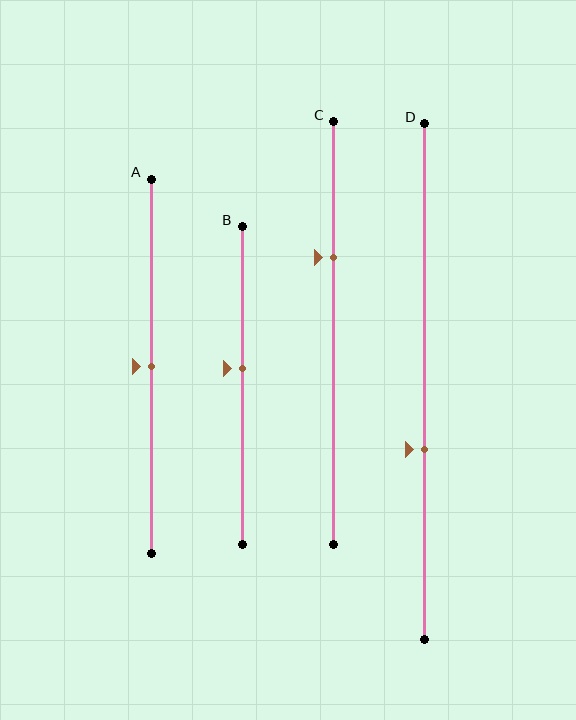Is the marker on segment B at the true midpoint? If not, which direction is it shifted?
No, the marker on segment B is shifted upward by about 5% of the segment length.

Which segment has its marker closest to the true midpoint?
Segment A has its marker closest to the true midpoint.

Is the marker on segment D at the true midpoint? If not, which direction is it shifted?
No, the marker on segment D is shifted downward by about 13% of the segment length.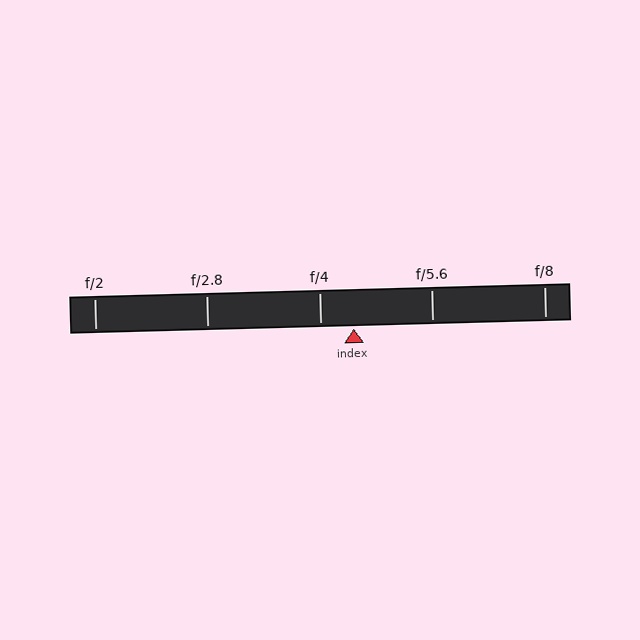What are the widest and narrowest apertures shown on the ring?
The widest aperture shown is f/2 and the narrowest is f/8.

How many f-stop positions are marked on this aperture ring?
There are 5 f-stop positions marked.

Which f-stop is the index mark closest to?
The index mark is closest to f/4.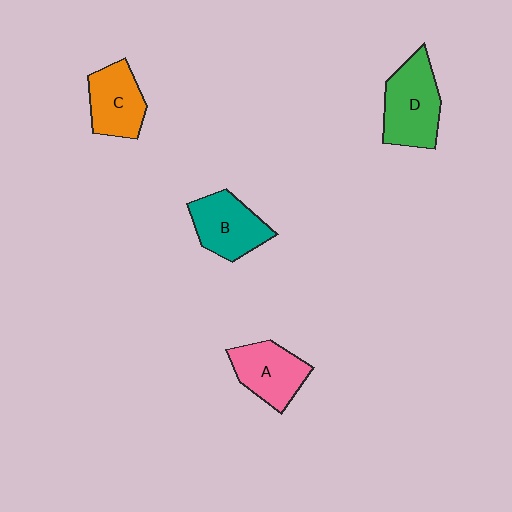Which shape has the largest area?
Shape D (green).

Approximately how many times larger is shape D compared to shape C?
Approximately 1.3 times.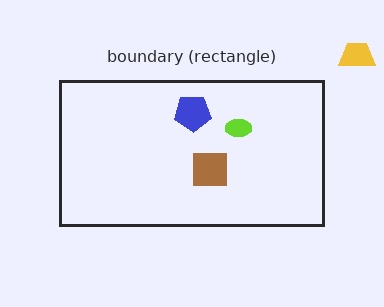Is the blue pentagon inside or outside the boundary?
Inside.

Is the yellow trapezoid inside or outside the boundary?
Outside.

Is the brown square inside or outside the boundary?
Inside.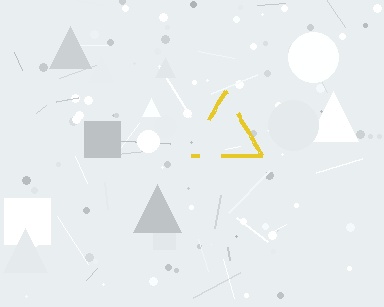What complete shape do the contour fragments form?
The contour fragments form a triangle.